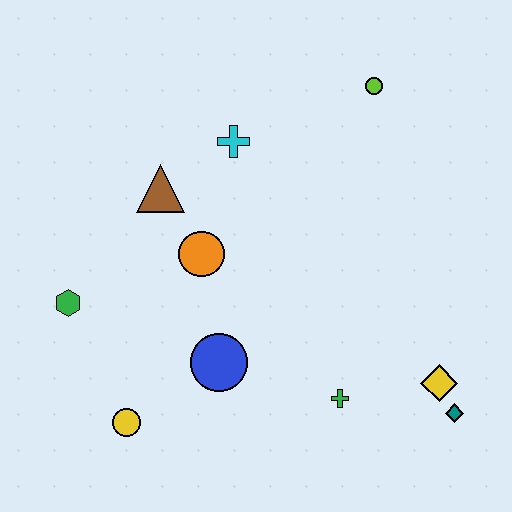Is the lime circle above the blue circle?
Yes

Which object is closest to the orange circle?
The brown triangle is closest to the orange circle.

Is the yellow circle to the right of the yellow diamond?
No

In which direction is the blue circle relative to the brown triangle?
The blue circle is below the brown triangle.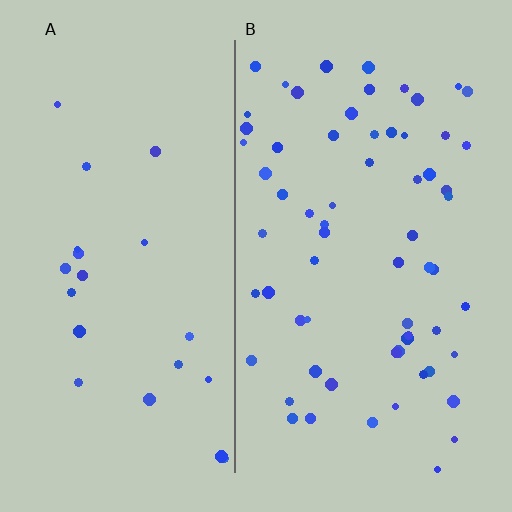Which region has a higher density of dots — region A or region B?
B (the right).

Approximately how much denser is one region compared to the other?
Approximately 3.0× — region B over region A.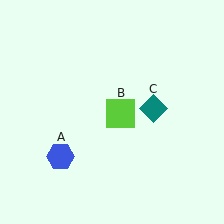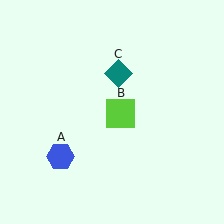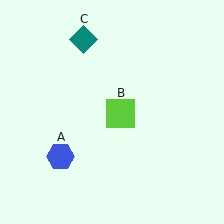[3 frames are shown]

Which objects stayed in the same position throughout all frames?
Blue hexagon (object A) and lime square (object B) remained stationary.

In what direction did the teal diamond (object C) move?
The teal diamond (object C) moved up and to the left.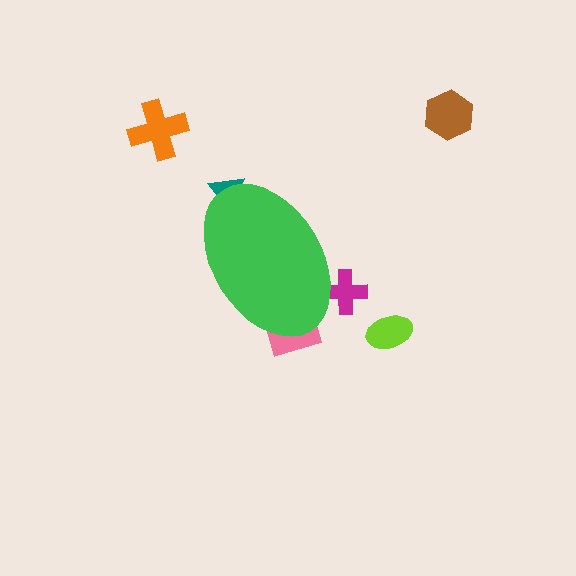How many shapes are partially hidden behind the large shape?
3 shapes are partially hidden.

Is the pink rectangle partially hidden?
Yes, the pink rectangle is partially hidden behind the green ellipse.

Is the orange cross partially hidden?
No, the orange cross is fully visible.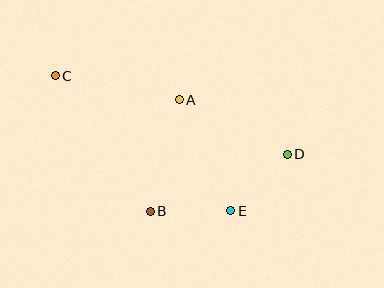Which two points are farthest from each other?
Points C and D are farthest from each other.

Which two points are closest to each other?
Points D and E are closest to each other.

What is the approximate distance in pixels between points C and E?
The distance between C and E is approximately 221 pixels.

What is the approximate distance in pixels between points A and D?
The distance between A and D is approximately 121 pixels.